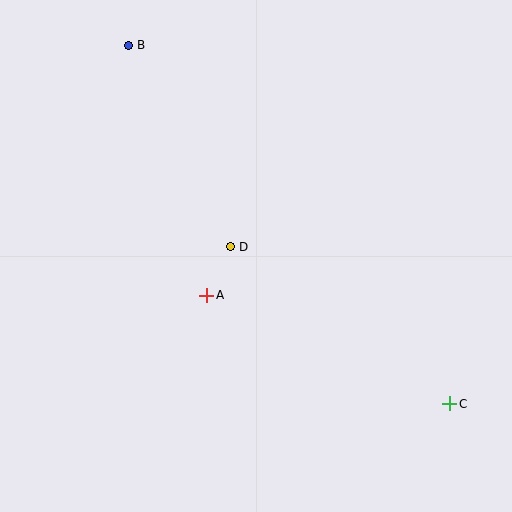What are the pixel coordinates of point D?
Point D is at (230, 247).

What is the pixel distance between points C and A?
The distance between C and A is 266 pixels.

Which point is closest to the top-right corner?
Point D is closest to the top-right corner.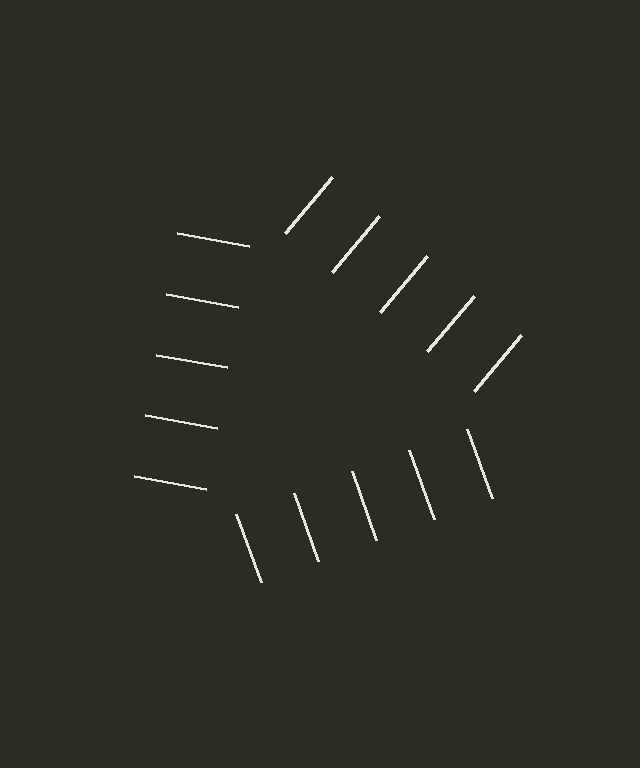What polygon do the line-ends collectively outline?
An illusory triangle — the line segments terminate on its edges but no continuous stroke is drawn.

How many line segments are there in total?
15 — 5 along each of the 3 edges.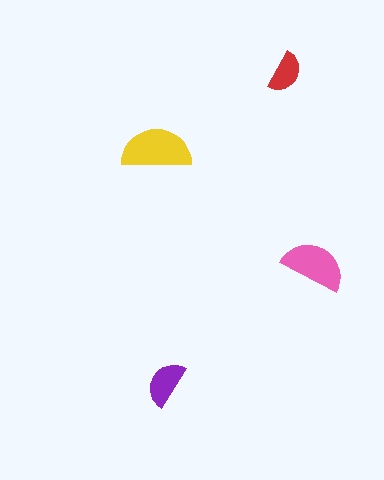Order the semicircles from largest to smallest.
the yellow one, the pink one, the purple one, the red one.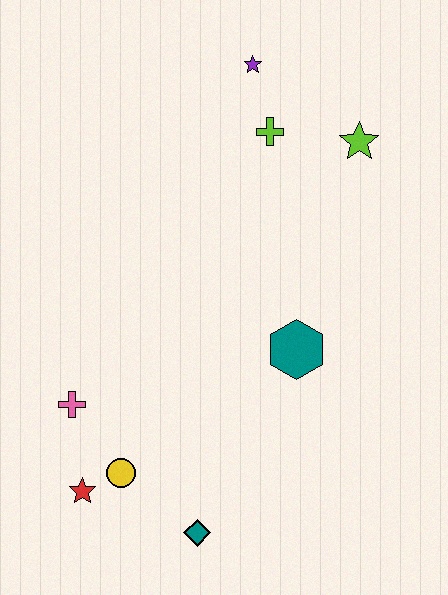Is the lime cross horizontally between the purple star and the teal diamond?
No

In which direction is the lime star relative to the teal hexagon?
The lime star is above the teal hexagon.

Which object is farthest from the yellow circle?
The purple star is farthest from the yellow circle.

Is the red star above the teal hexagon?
No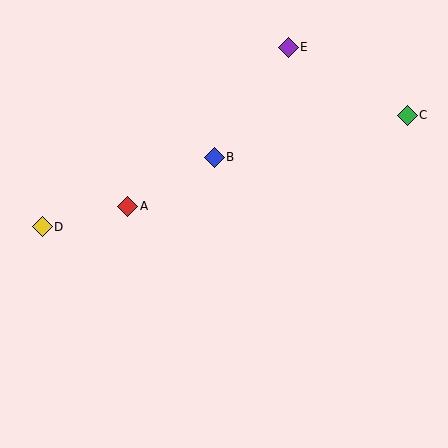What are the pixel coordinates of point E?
Point E is at (288, 47).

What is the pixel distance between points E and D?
The distance between E and D is 304 pixels.